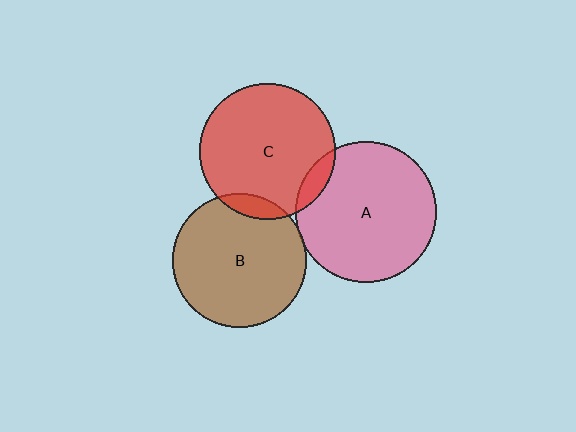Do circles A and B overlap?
Yes.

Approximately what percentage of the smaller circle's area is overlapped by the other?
Approximately 5%.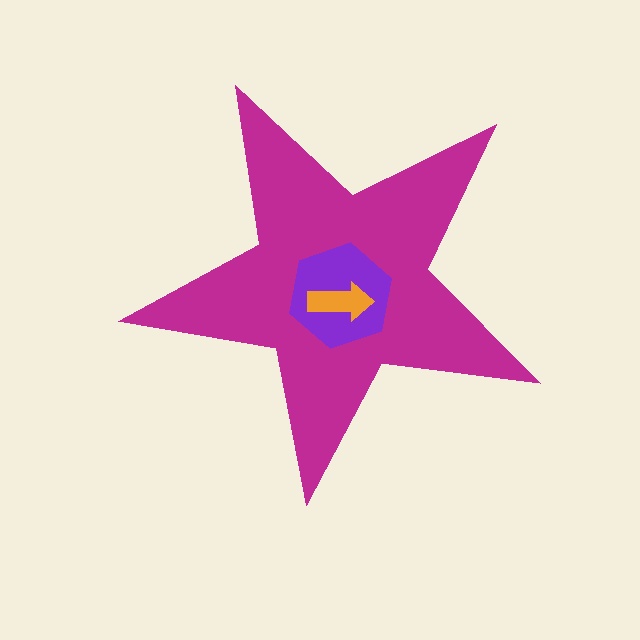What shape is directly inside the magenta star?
The purple hexagon.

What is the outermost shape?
The magenta star.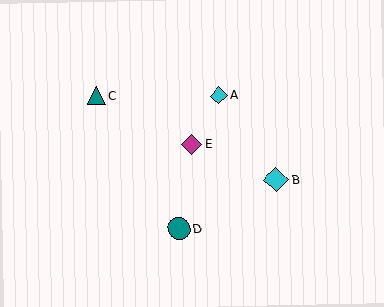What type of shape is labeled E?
Shape E is a magenta diamond.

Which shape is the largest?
The cyan diamond (labeled B) is the largest.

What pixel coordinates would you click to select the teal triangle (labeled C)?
Click at (96, 96) to select the teal triangle C.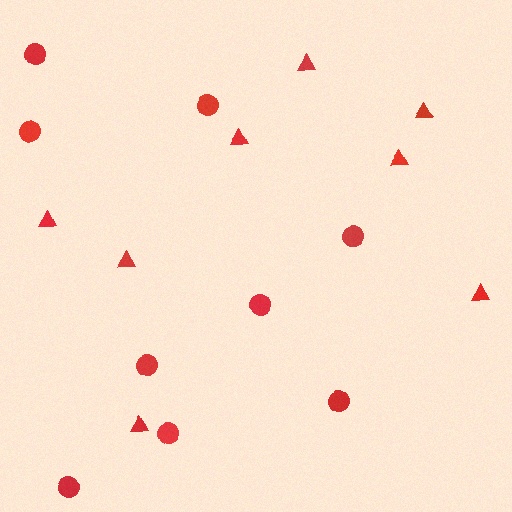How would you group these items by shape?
There are 2 groups: one group of triangles (8) and one group of circles (9).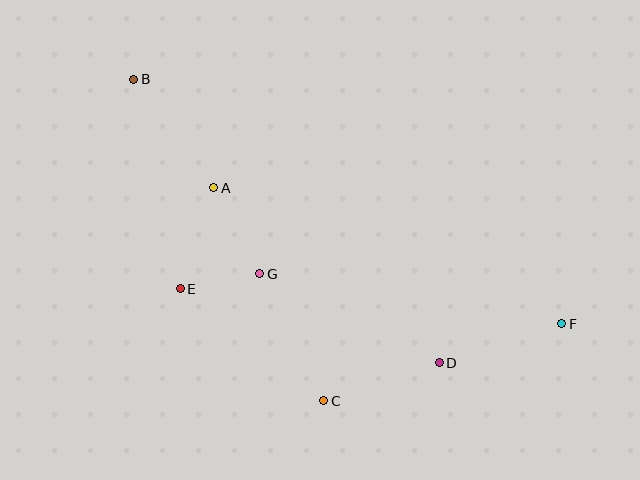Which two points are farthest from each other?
Points B and F are farthest from each other.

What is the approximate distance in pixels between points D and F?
The distance between D and F is approximately 129 pixels.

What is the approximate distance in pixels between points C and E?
The distance between C and E is approximately 182 pixels.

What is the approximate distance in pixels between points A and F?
The distance between A and F is approximately 374 pixels.